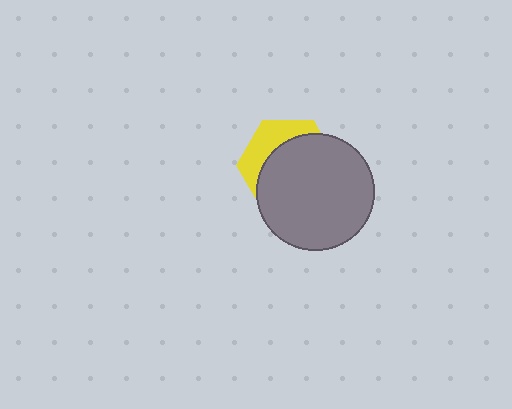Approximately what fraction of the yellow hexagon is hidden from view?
Roughly 68% of the yellow hexagon is hidden behind the gray circle.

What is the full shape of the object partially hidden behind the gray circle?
The partially hidden object is a yellow hexagon.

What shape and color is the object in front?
The object in front is a gray circle.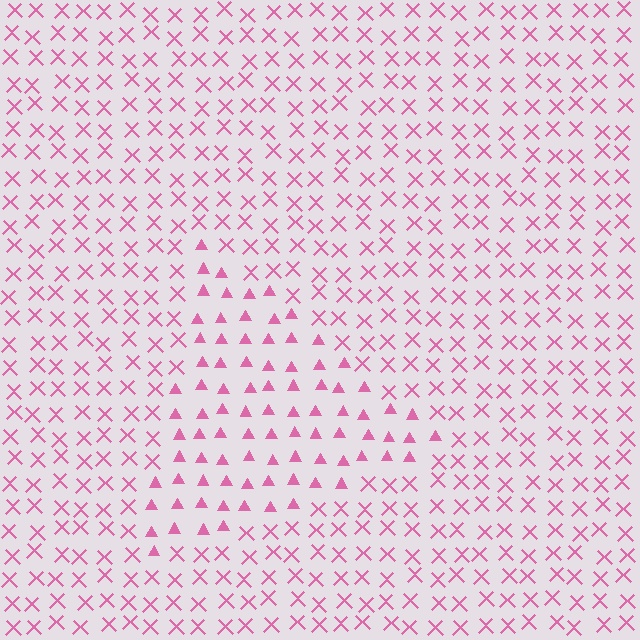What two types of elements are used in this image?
The image uses triangles inside the triangle region and X marks outside it.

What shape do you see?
I see a triangle.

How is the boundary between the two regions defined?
The boundary is defined by a change in element shape: triangles inside vs. X marks outside. All elements share the same color and spacing.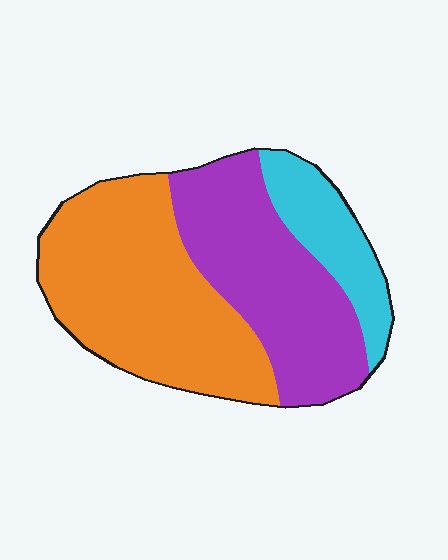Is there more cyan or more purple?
Purple.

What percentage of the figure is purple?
Purple takes up about three eighths (3/8) of the figure.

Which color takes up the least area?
Cyan, at roughly 15%.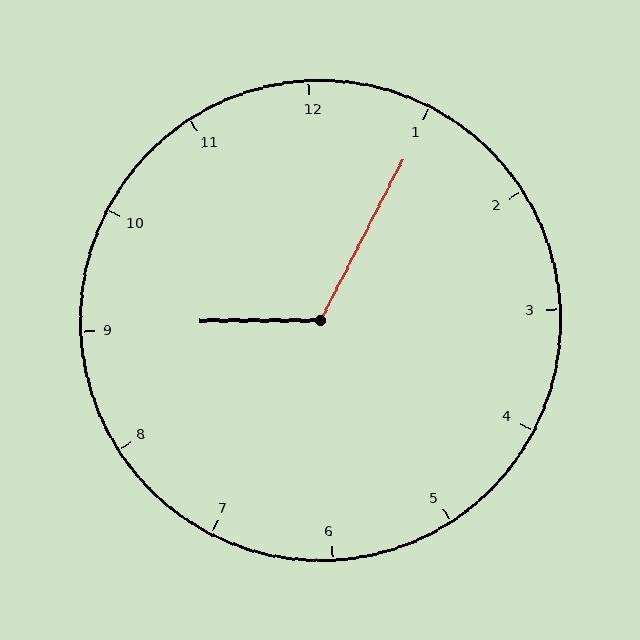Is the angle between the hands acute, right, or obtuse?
It is obtuse.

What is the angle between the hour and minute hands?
Approximately 118 degrees.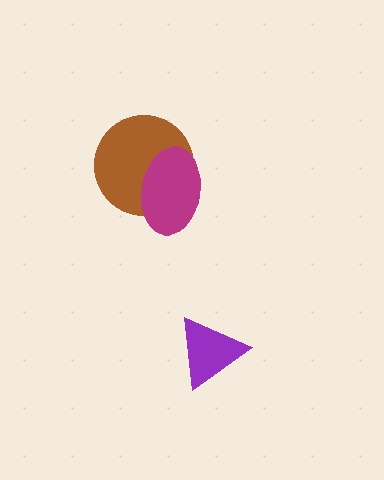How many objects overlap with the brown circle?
1 object overlaps with the brown circle.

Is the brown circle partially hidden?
Yes, it is partially covered by another shape.